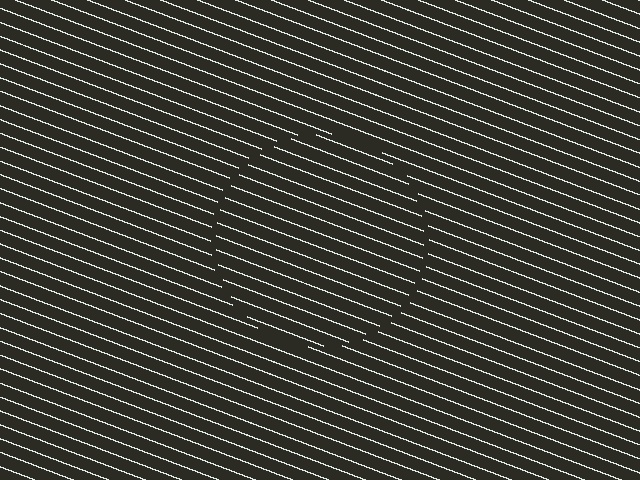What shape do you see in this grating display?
An illusory circle. The interior of the shape contains the same grating, shifted by half a period — the contour is defined by the phase discontinuity where line-ends from the inner and outer gratings abut.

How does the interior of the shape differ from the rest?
The interior of the shape contains the same grating, shifted by half a period — the contour is defined by the phase discontinuity where line-ends from the inner and outer gratings abut.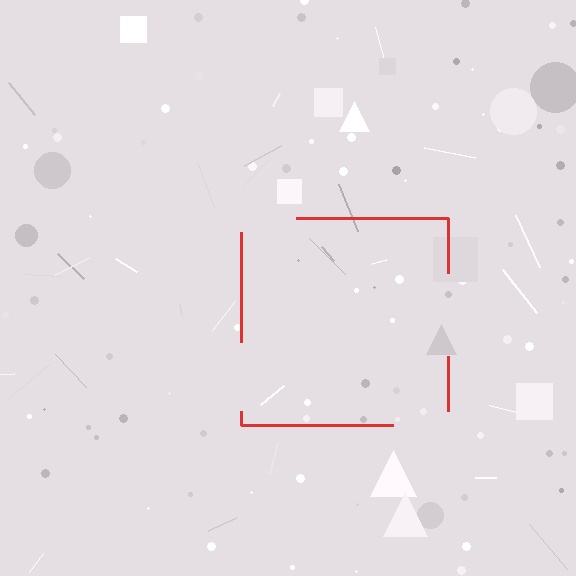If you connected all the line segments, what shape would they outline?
They would outline a square.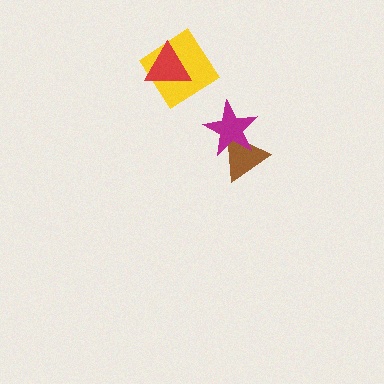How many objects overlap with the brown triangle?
1 object overlaps with the brown triangle.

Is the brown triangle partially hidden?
Yes, it is partially covered by another shape.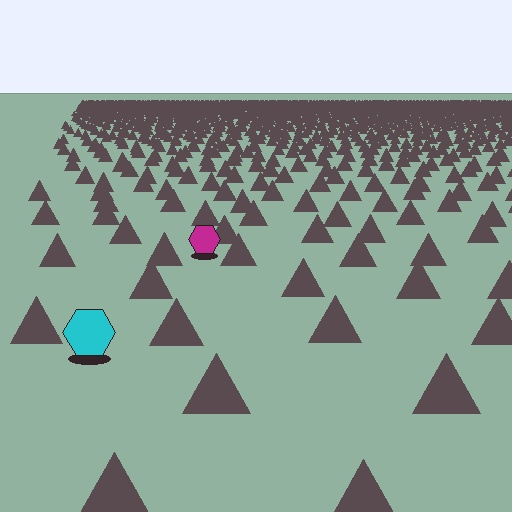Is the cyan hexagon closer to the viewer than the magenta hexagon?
Yes. The cyan hexagon is closer — you can tell from the texture gradient: the ground texture is coarser near it.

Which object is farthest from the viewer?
The magenta hexagon is farthest from the viewer. It appears smaller and the ground texture around it is denser.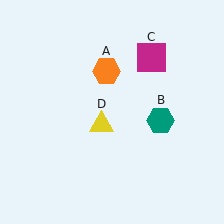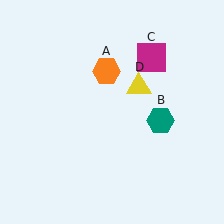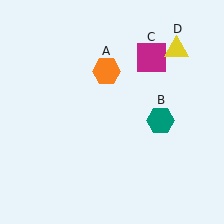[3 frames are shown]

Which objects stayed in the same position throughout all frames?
Orange hexagon (object A) and teal hexagon (object B) and magenta square (object C) remained stationary.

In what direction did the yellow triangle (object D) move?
The yellow triangle (object D) moved up and to the right.